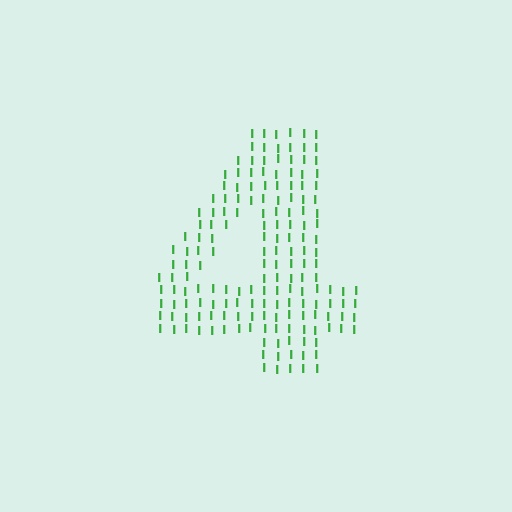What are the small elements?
The small elements are letter I's.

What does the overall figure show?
The overall figure shows the digit 4.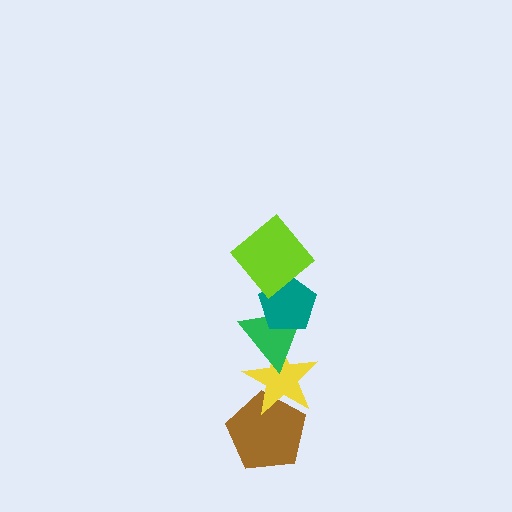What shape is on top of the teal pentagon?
The lime diamond is on top of the teal pentagon.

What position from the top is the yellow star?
The yellow star is 4th from the top.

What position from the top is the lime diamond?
The lime diamond is 1st from the top.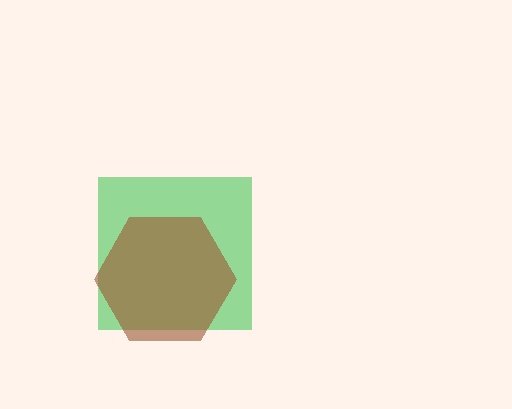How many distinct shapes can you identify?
There are 2 distinct shapes: a green square, a brown hexagon.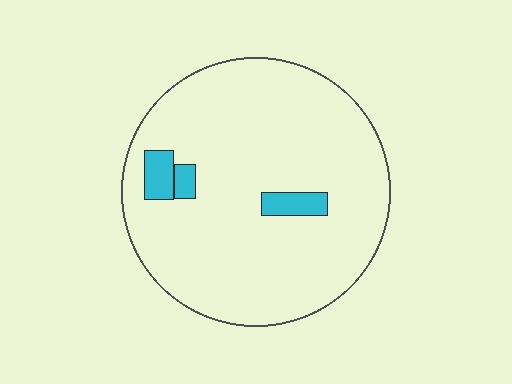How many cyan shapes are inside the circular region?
3.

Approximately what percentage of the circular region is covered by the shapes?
Approximately 5%.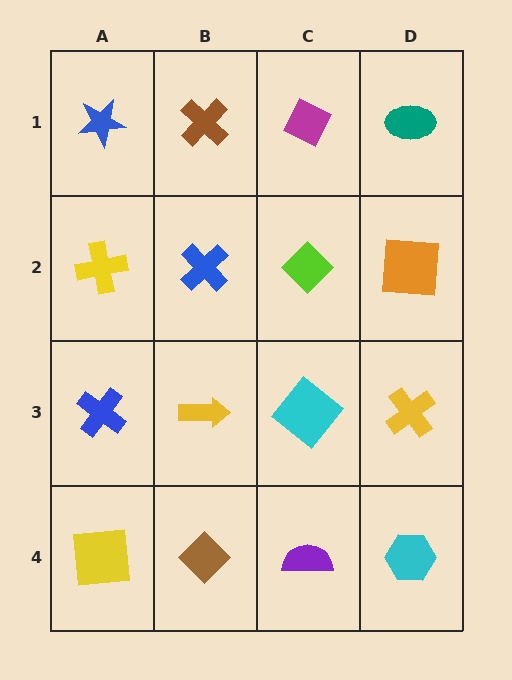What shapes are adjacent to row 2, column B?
A brown cross (row 1, column B), a yellow arrow (row 3, column B), a yellow cross (row 2, column A), a lime diamond (row 2, column C).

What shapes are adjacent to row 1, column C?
A lime diamond (row 2, column C), a brown cross (row 1, column B), a teal ellipse (row 1, column D).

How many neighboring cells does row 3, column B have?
4.